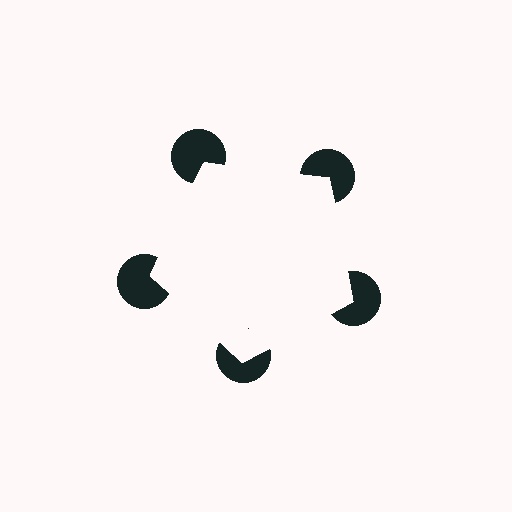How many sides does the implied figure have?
5 sides.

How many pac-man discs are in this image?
There are 5 — one at each vertex of the illusory pentagon.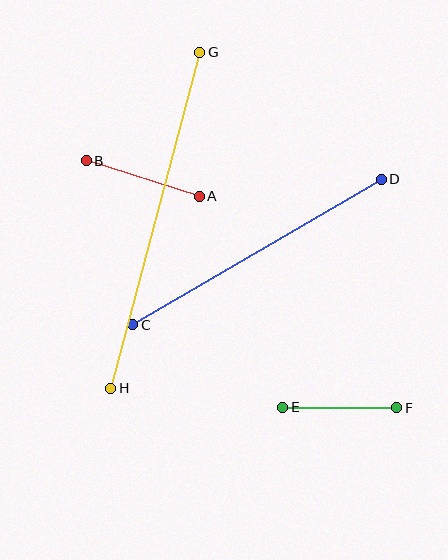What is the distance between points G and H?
The distance is approximately 348 pixels.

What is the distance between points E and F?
The distance is approximately 114 pixels.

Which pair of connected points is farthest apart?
Points G and H are farthest apart.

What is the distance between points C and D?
The distance is approximately 288 pixels.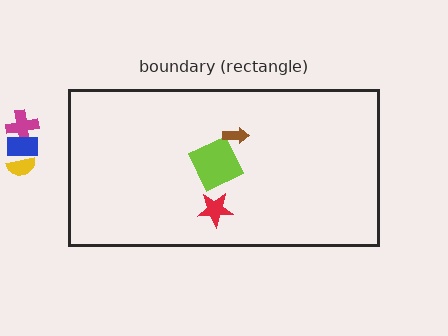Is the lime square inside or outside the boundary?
Inside.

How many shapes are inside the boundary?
3 inside, 3 outside.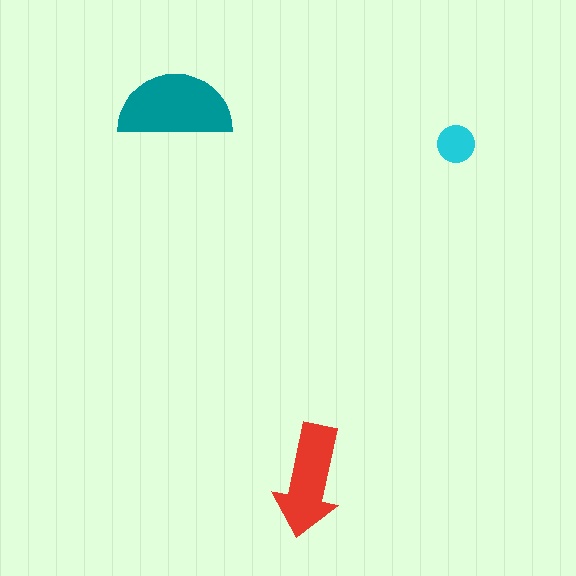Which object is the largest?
The teal semicircle.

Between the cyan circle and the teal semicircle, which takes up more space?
The teal semicircle.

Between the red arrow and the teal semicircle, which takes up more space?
The teal semicircle.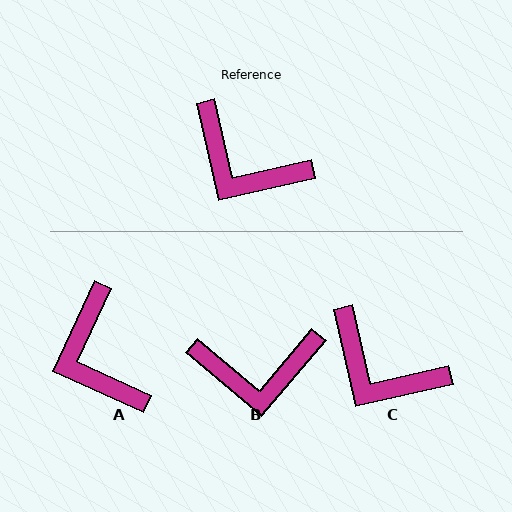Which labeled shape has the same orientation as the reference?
C.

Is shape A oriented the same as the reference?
No, it is off by about 37 degrees.